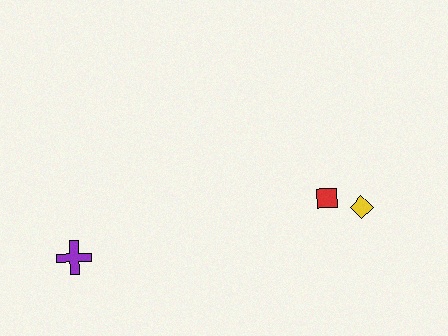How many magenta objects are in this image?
There are no magenta objects.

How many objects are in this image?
There are 3 objects.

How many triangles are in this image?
There are no triangles.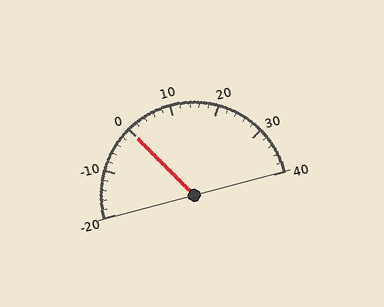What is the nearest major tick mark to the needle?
The nearest major tick mark is 0.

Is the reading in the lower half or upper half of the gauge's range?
The reading is in the lower half of the range (-20 to 40).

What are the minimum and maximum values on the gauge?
The gauge ranges from -20 to 40.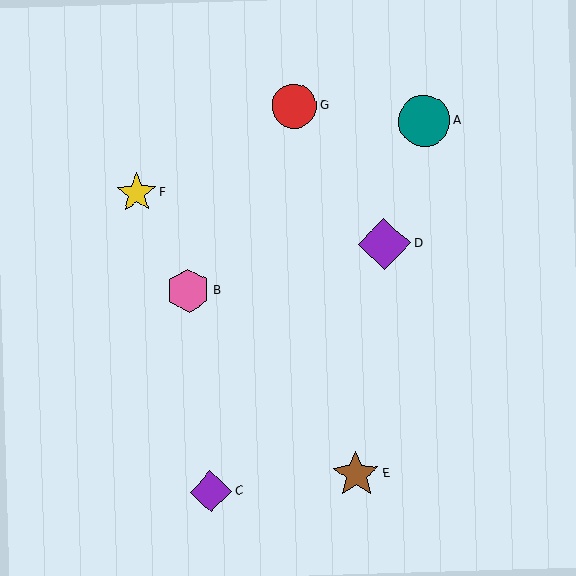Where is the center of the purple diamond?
The center of the purple diamond is at (211, 491).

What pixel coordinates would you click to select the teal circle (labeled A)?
Click at (424, 121) to select the teal circle A.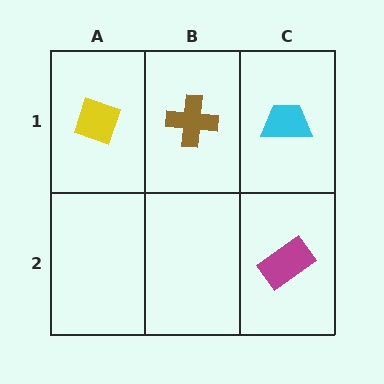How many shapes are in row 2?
1 shape.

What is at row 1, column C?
A cyan trapezoid.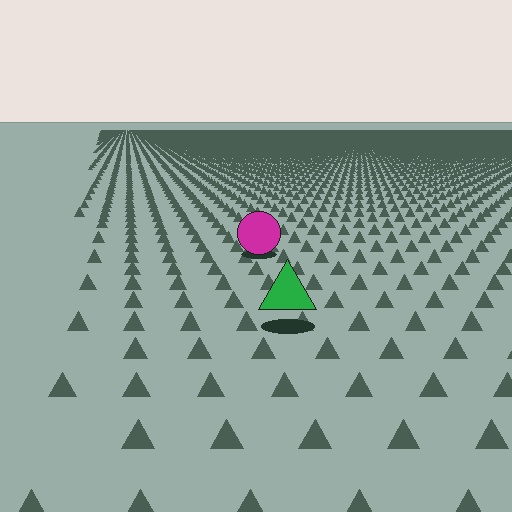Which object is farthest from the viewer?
The magenta circle is farthest from the viewer. It appears smaller and the ground texture around it is denser.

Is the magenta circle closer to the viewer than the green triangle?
No. The green triangle is closer — you can tell from the texture gradient: the ground texture is coarser near it.